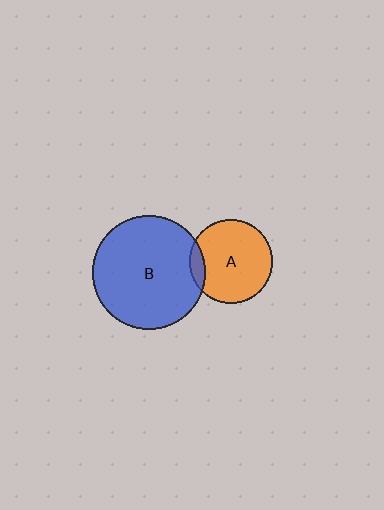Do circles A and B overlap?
Yes.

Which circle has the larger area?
Circle B (blue).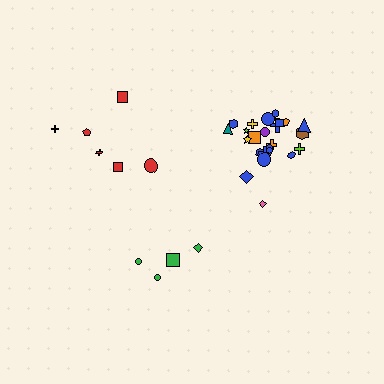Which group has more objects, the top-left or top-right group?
The top-right group.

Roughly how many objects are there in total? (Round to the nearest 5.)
Roughly 35 objects in total.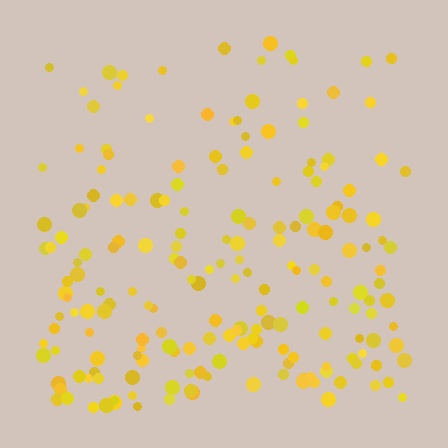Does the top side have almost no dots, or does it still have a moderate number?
Still a moderate number, just noticeably fewer than the bottom.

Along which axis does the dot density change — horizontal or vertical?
Vertical.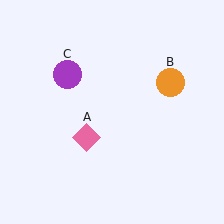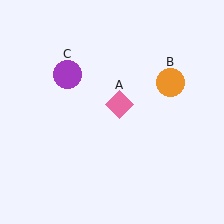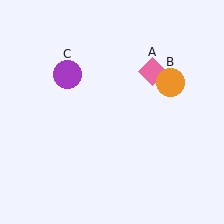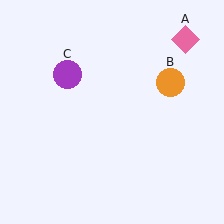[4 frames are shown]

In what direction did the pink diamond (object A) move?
The pink diamond (object A) moved up and to the right.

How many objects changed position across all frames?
1 object changed position: pink diamond (object A).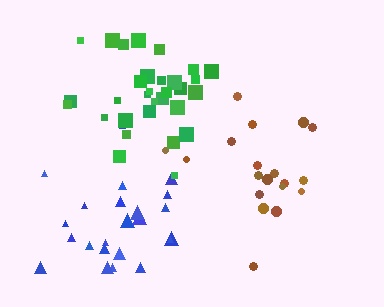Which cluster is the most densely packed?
Green.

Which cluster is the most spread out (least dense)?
Blue.